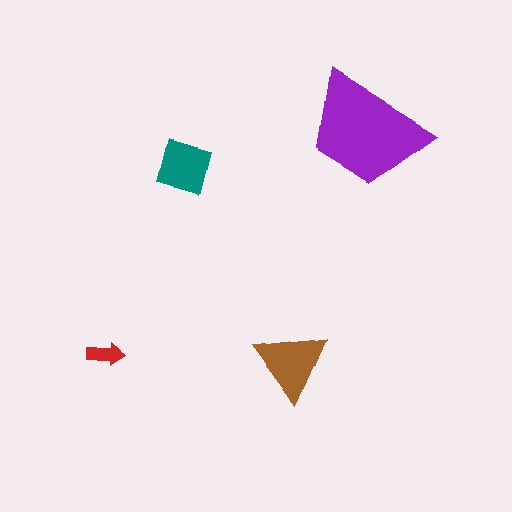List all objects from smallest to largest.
The red arrow, the teal square, the brown triangle, the purple trapezoid.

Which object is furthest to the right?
The purple trapezoid is rightmost.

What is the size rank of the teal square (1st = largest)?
3rd.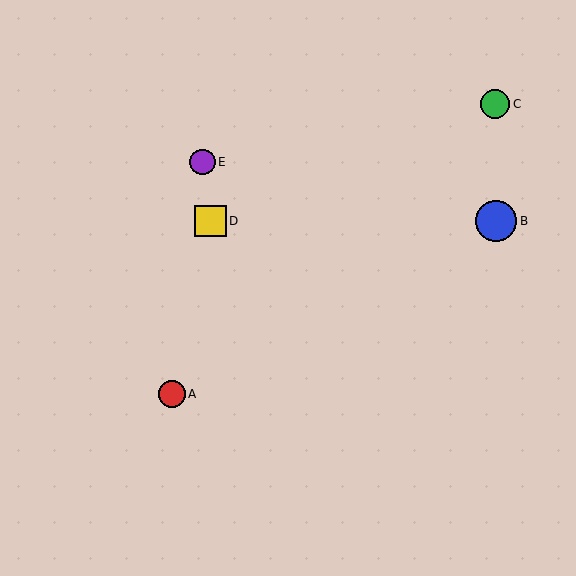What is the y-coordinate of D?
Object D is at y≈221.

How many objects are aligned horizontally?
2 objects (B, D) are aligned horizontally.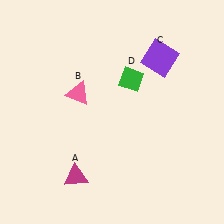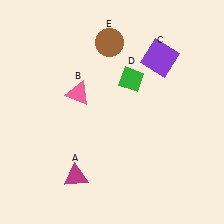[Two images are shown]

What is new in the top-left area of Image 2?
A brown circle (E) was added in the top-left area of Image 2.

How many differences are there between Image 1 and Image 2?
There is 1 difference between the two images.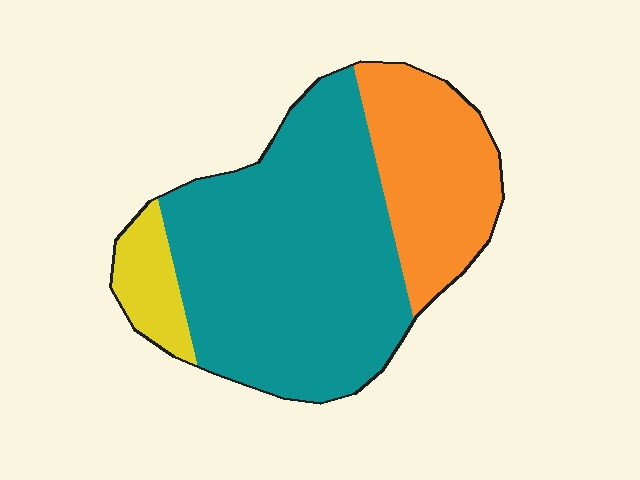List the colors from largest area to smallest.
From largest to smallest: teal, orange, yellow.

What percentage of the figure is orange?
Orange covers about 25% of the figure.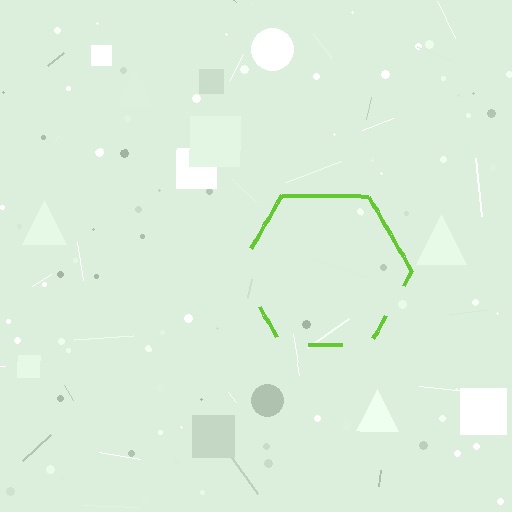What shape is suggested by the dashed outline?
The dashed outline suggests a hexagon.